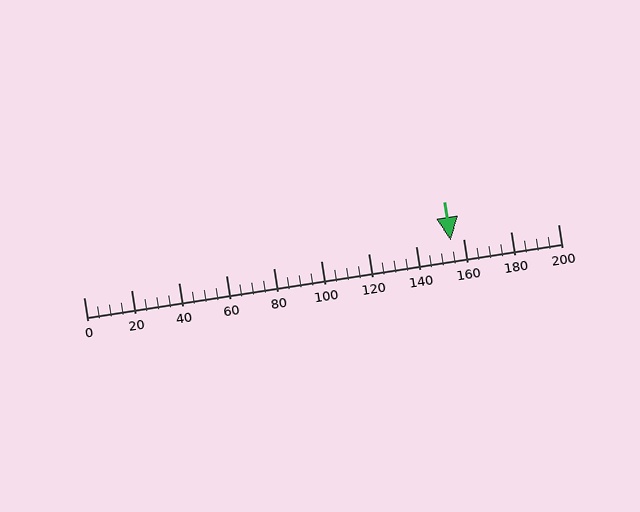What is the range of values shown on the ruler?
The ruler shows values from 0 to 200.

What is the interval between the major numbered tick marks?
The major tick marks are spaced 20 units apart.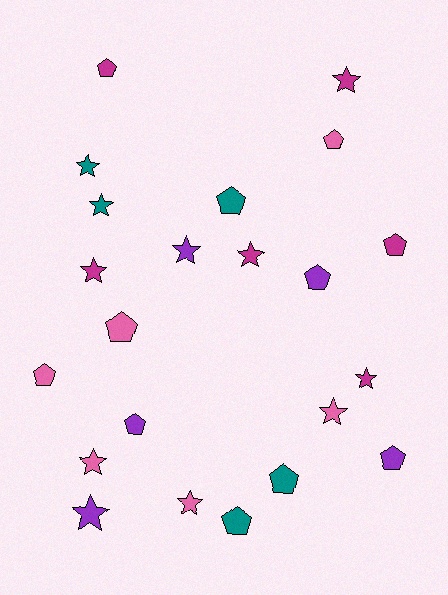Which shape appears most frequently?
Pentagon, with 11 objects.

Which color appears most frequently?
Magenta, with 6 objects.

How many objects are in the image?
There are 22 objects.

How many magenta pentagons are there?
There are 2 magenta pentagons.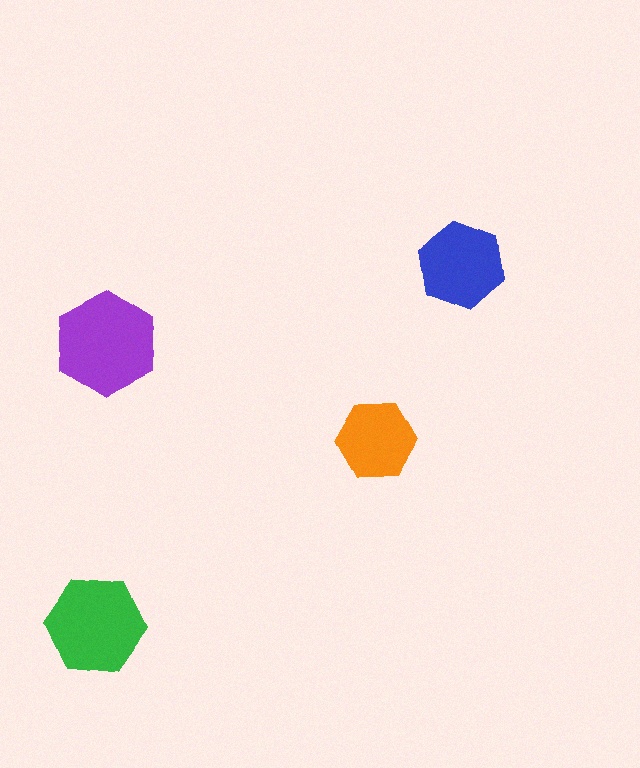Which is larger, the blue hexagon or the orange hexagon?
The blue one.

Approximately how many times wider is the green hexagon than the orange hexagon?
About 1.5 times wider.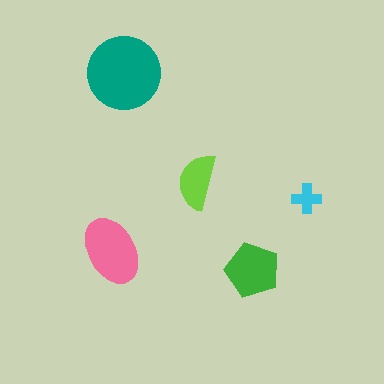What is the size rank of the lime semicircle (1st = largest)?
4th.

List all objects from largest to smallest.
The teal circle, the pink ellipse, the green pentagon, the lime semicircle, the cyan cross.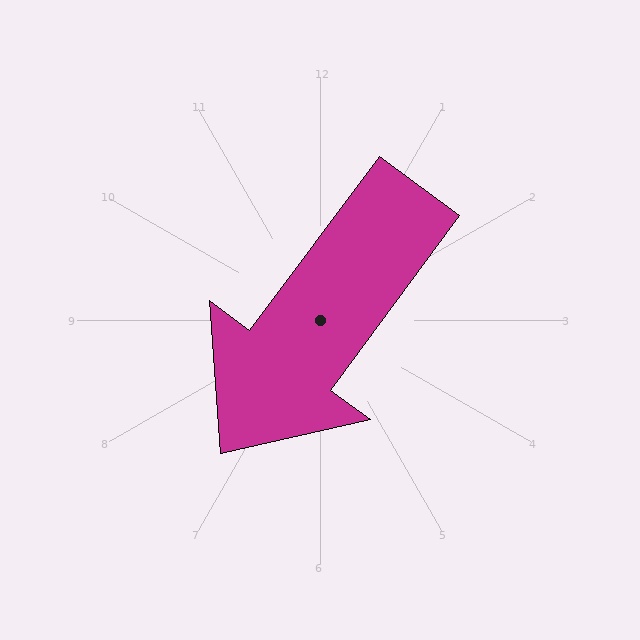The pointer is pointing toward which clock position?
Roughly 7 o'clock.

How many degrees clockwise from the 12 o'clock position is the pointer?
Approximately 217 degrees.